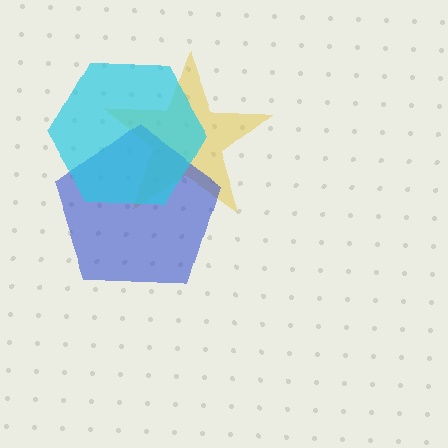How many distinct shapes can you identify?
There are 3 distinct shapes: a yellow star, a blue pentagon, a cyan hexagon.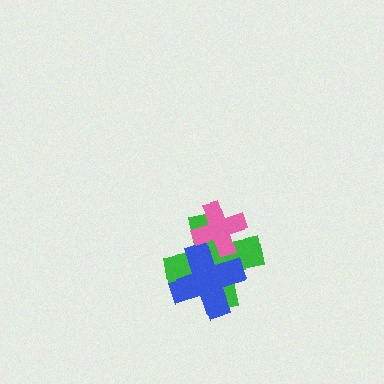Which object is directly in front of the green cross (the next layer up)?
The blue cross is directly in front of the green cross.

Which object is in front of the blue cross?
The pink cross is in front of the blue cross.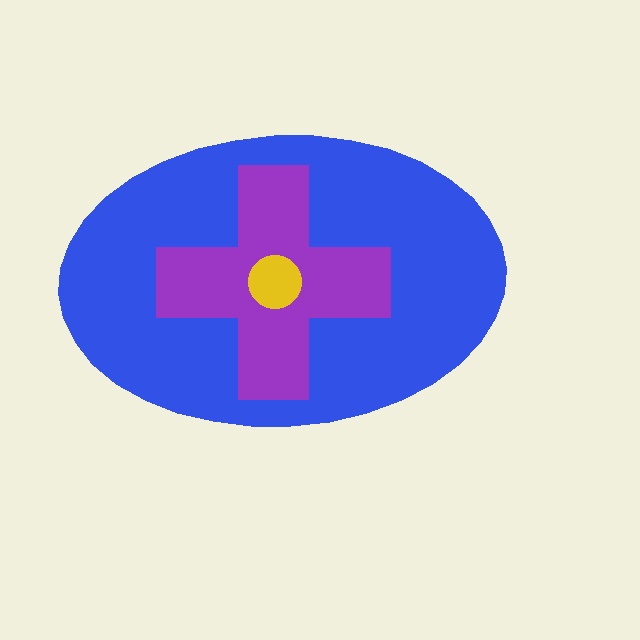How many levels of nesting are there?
3.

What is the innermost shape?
The yellow circle.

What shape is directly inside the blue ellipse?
The purple cross.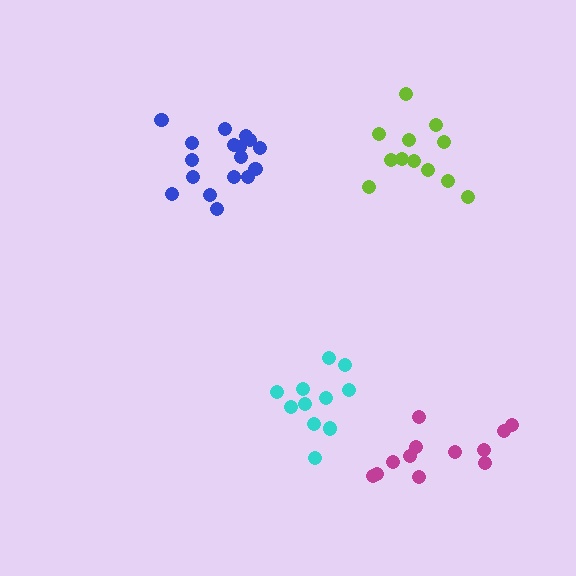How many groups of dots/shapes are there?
There are 4 groups.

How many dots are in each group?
Group 1: 12 dots, Group 2: 12 dots, Group 3: 17 dots, Group 4: 11 dots (52 total).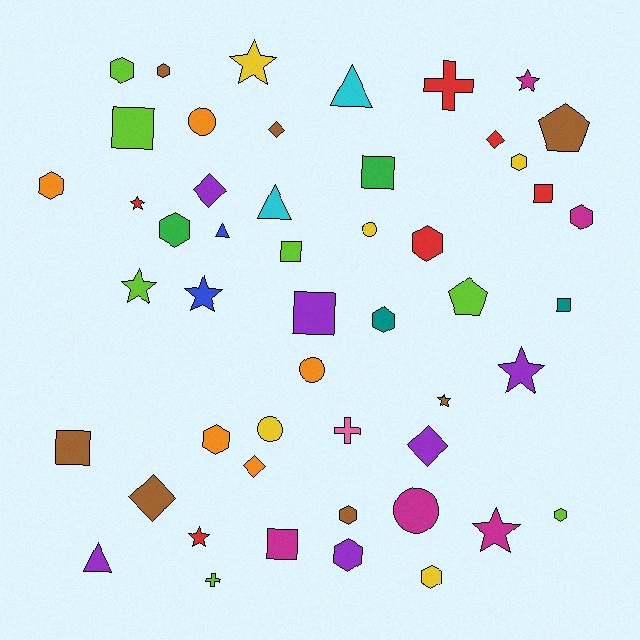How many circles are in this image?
There are 5 circles.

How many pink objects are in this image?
There is 1 pink object.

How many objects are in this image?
There are 50 objects.